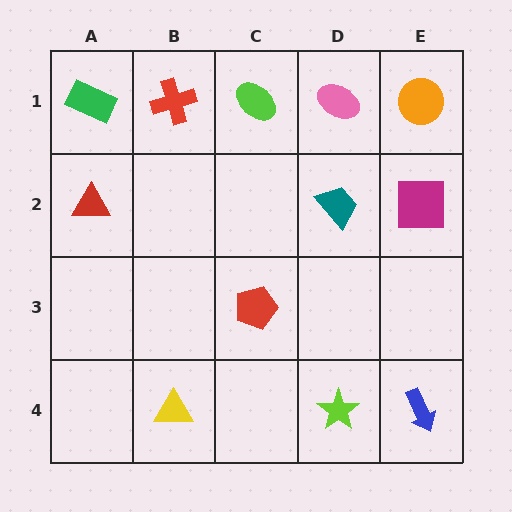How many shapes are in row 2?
3 shapes.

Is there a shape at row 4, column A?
No, that cell is empty.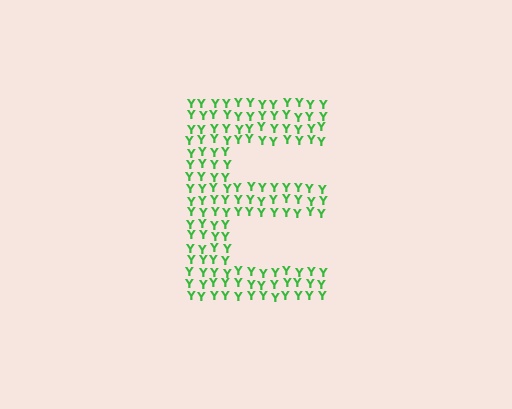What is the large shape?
The large shape is the letter E.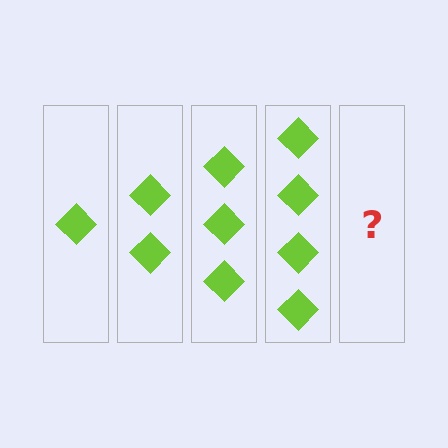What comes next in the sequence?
The next element should be 5 diamonds.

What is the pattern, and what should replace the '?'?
The pattern is that each step adds one more diamond. The '?' should be 5 diamonds.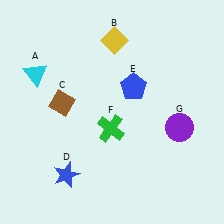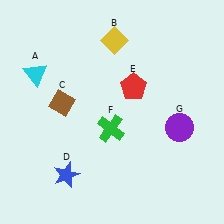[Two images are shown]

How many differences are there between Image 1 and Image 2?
There is 1 difference between the two images.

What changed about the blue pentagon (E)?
In Image 1, E is blue. In Image 2, it changed to red.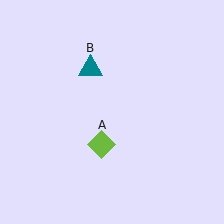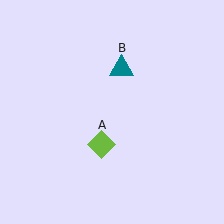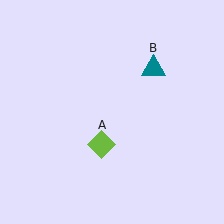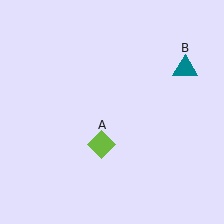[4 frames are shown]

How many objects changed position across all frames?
1 object changed position: teal triangle (object B).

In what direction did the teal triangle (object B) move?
The teal triangle (object B) moved right.